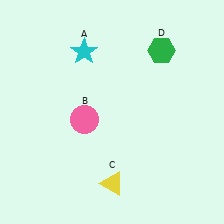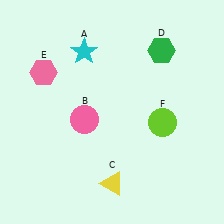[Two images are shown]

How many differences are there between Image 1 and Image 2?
There are 2 differences between the two images.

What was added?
A pink hexagon (E), a lime circle (F) were added in Image 2.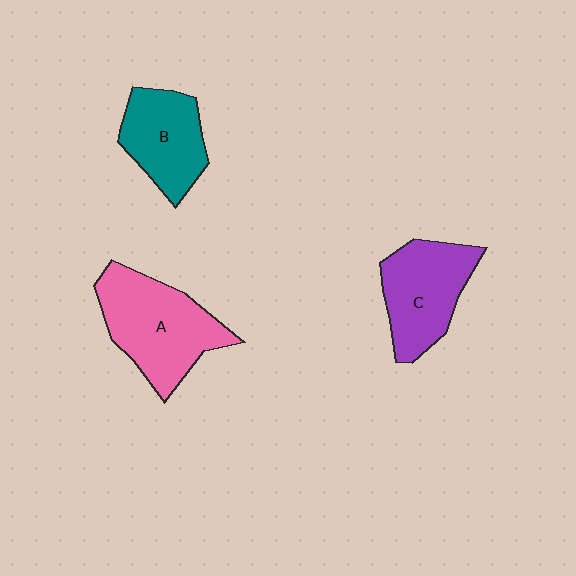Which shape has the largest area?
Shape A (pink).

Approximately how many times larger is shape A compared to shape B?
Approximately 1.4 times.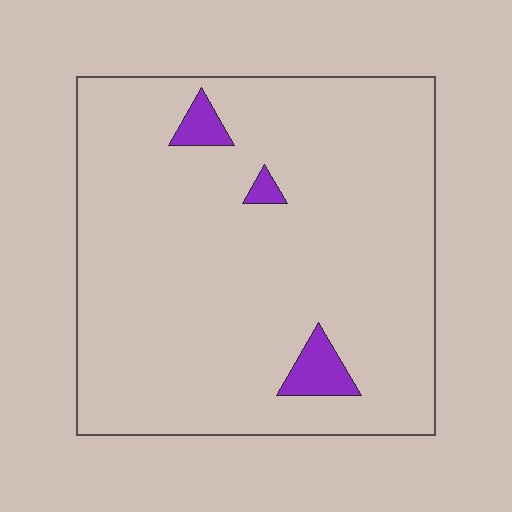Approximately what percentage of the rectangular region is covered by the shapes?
Approximately 5%.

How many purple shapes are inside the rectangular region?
3.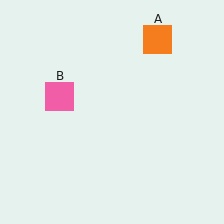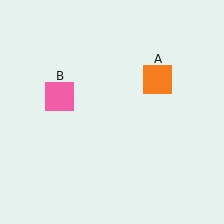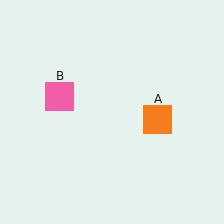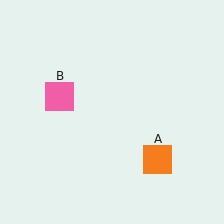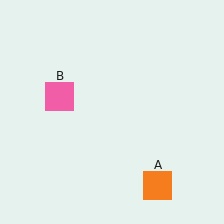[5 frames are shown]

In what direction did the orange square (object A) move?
The orange square (object A) moved down.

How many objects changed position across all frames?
1 object changed position: orange square (object A).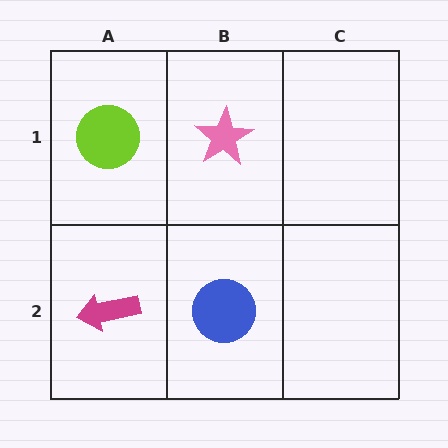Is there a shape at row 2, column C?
No, that cell is empty.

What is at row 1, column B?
A pink star.